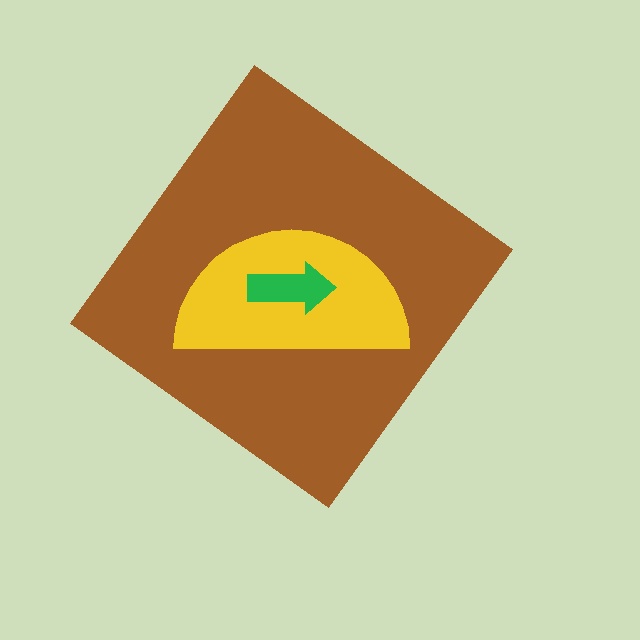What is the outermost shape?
The brown diamond.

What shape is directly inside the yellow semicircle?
The green arrow.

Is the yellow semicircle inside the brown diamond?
Yes.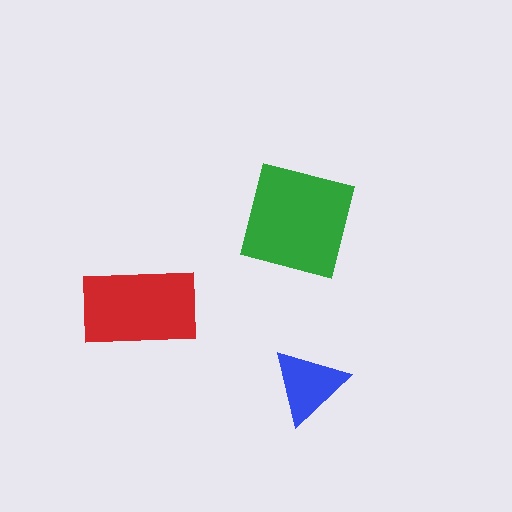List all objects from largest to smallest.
The green square, the red rectangle, the blue triangle.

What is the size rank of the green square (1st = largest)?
1st.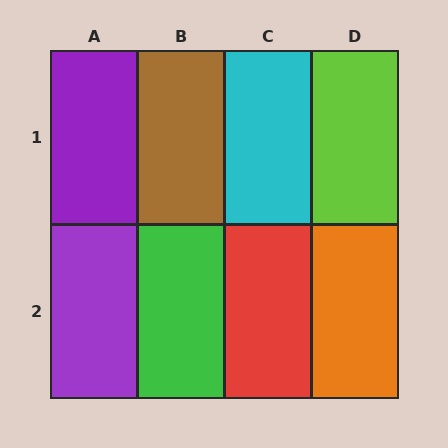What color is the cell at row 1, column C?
Cyan.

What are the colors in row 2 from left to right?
Purple, green, red, orange.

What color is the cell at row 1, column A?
Purple.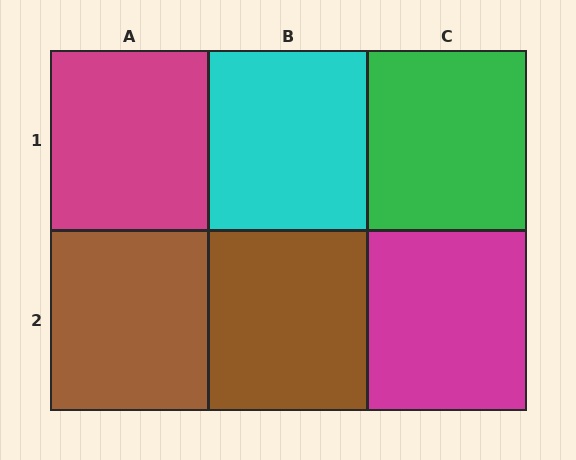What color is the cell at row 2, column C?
Magenta.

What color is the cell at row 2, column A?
Brown.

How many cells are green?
1 cell is green.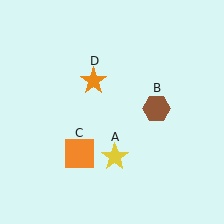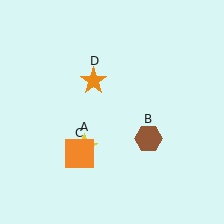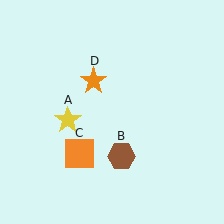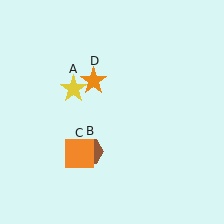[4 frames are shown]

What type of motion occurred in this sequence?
The yellow star (object A), brown hexagon (object B) rotated clockwise around the center of the scene.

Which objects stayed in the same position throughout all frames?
Orange square (object C) and orange star (object D) remained stationary.